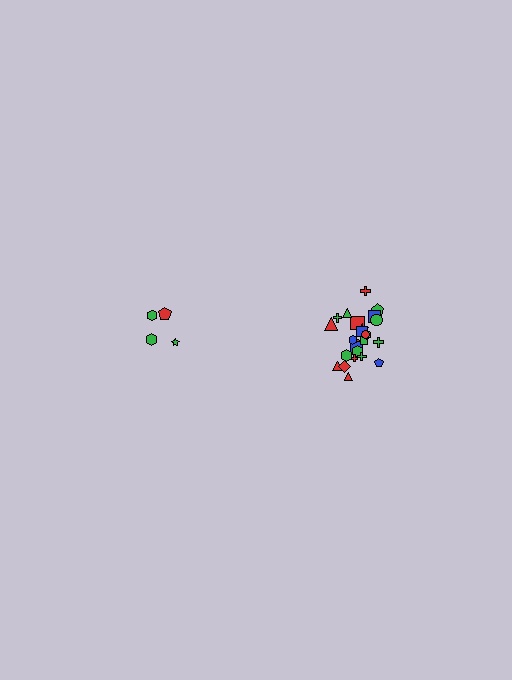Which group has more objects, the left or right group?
The right group.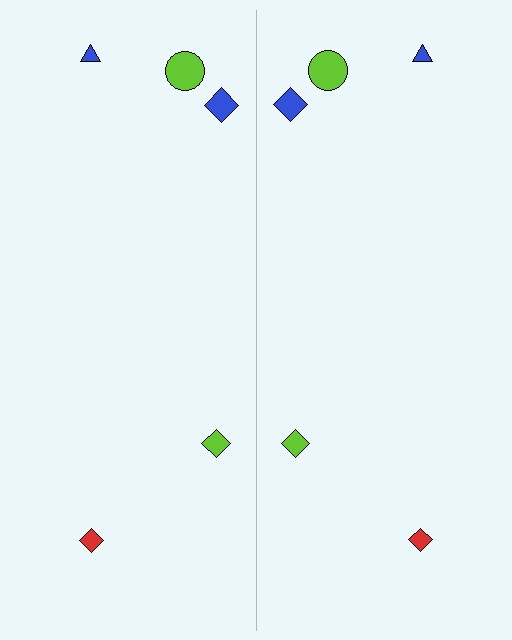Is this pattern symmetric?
Yes, this pattern has bilateral (reflection) symmetry.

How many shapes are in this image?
There are 10 shapes in this image.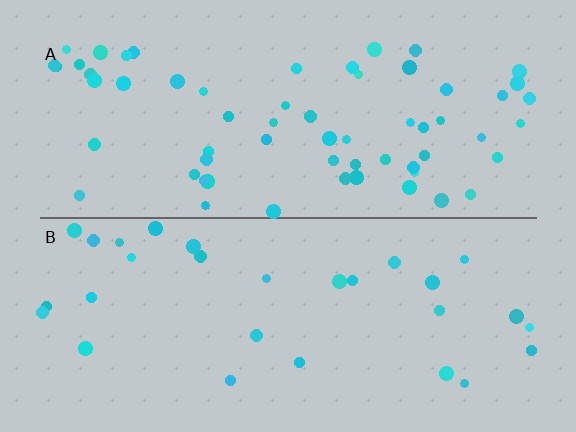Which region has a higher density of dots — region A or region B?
A (the top).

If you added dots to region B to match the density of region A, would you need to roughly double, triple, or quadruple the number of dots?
Approximately double.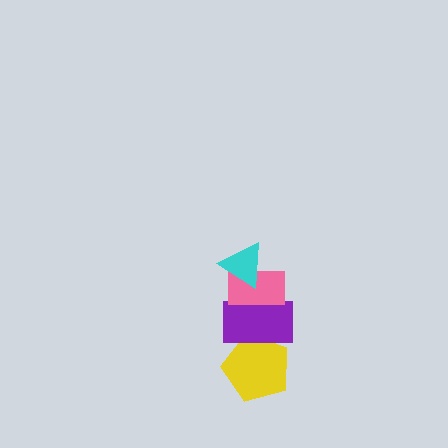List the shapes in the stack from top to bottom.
From top to bottom: the cyan triangle, the pink rectangle, the purple rectangle, the yellow pentagon.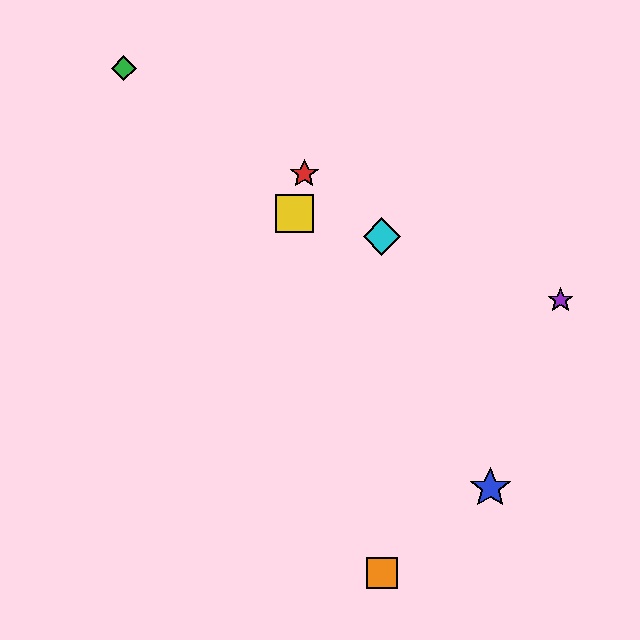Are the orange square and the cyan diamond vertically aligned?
Yes, both are at x≈382.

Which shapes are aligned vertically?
The orange square, the cyan diamond are aligned vertically.